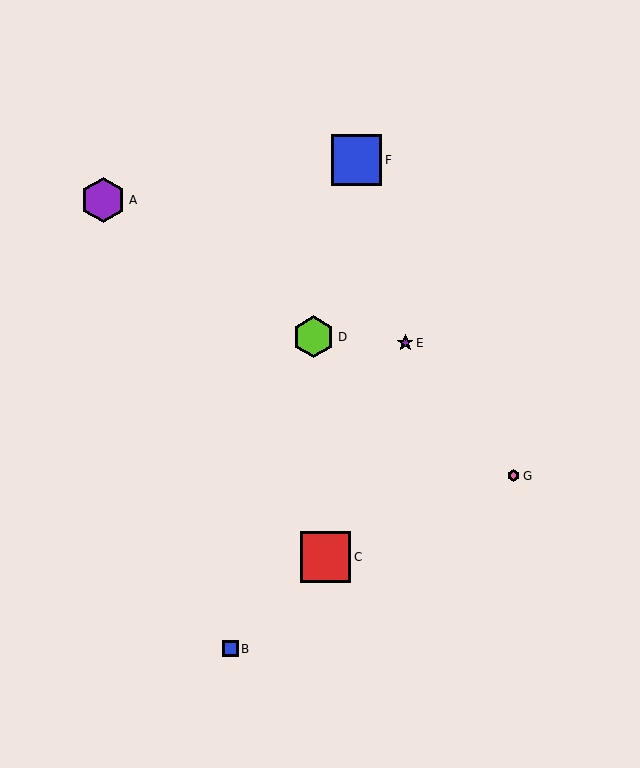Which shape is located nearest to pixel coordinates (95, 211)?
The purple hexagon (labeled A) at (104, 200) is nearest to that location.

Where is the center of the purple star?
The center of the purple star is at (405, 342).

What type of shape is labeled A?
Shape A is a purple hexagon.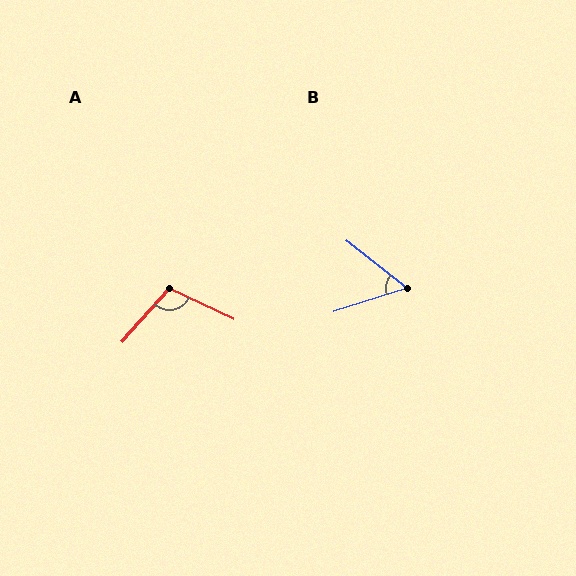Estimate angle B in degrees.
Approximately 56 degrees.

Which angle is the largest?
A, at approximately 107 degrees.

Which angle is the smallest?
B, at approximately 56 degrees.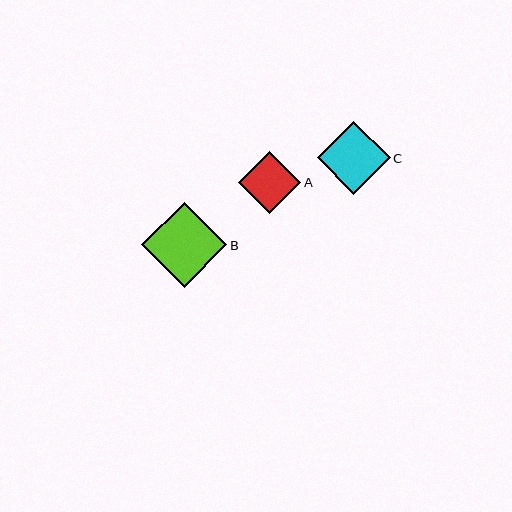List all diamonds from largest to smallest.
From largest to smallest: B, C, A.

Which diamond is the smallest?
Diamond A is the smallest with a size of approximately 62 pixels.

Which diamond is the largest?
Diamond B is the largest with a size of approximately 85 pixels.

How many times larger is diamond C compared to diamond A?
Diamond C is approximately 1.2 times the size of diamond A.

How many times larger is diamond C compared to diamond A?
Diamond C is approximately 1.2 times the size of diamond A.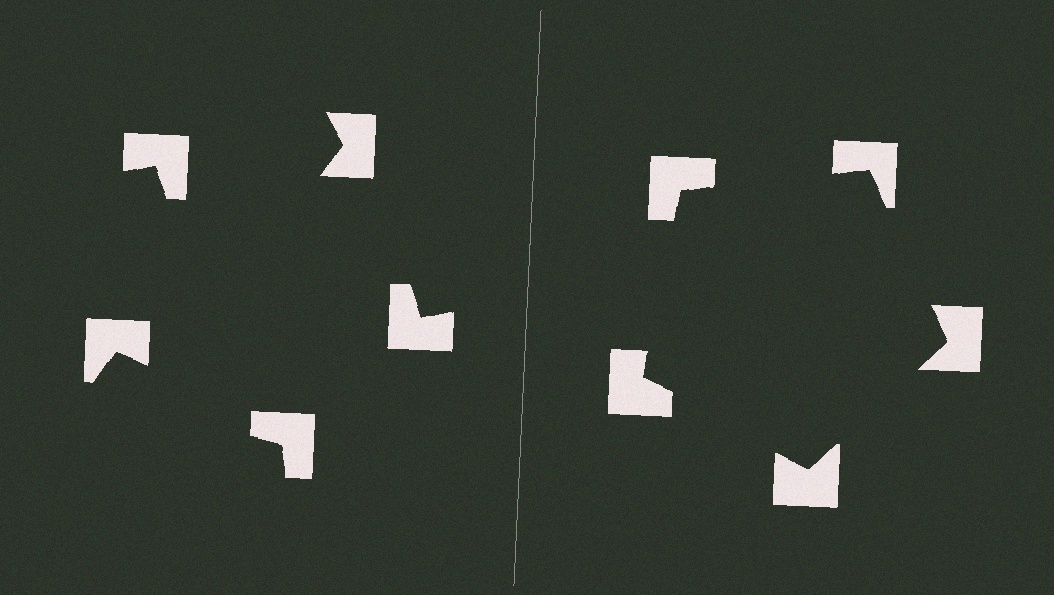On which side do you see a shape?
An illusory pentagon appears on the right side. On the left side the wedge cuts are rotated, so no coherent shape forms.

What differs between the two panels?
The notched squares are positioned identically on both sides; only the wedge orientations differ. On the right they align to a pentagon; on the left they are misaligned.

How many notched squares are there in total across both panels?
10 — 5 on each side.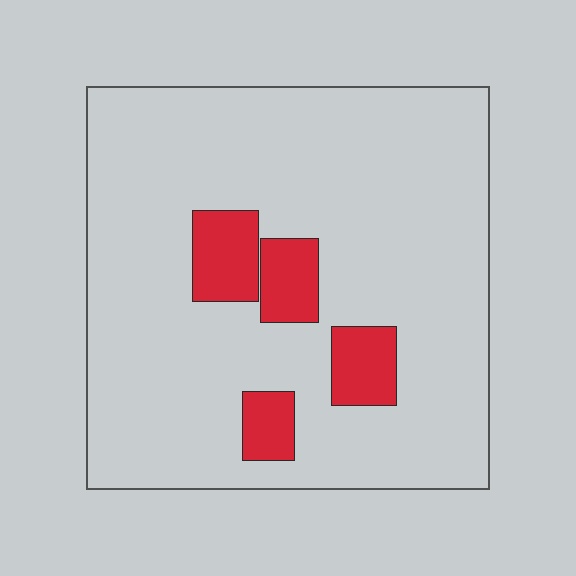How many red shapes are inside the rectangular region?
4.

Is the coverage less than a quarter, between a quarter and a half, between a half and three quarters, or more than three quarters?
Less than a quarter.